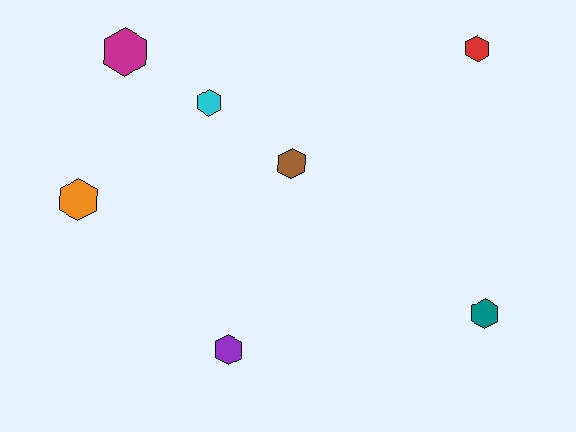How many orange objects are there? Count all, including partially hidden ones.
There is 1 orange object.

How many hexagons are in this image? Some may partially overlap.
There are 7 hexagons.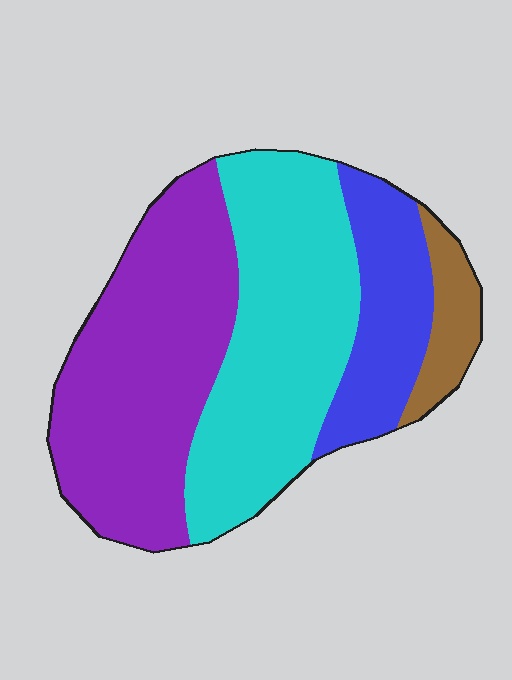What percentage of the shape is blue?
Blue covers 17% of the shape.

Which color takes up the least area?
Brown, at roughly 5%.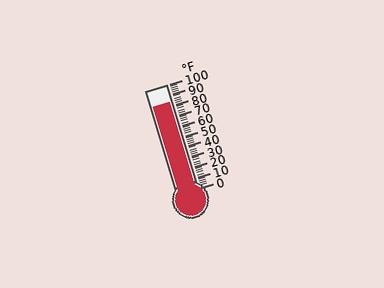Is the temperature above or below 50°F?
The temperature is above 50°F.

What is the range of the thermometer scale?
The thermometer scale ranges from 0°F to 100°F.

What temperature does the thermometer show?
The thermometer shows approximately 84°F.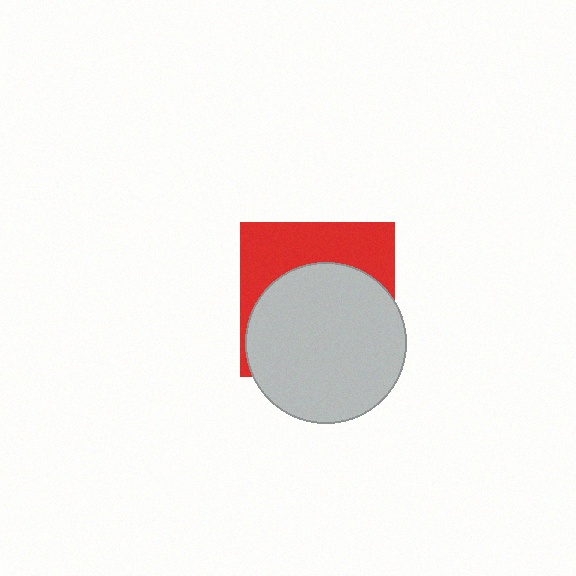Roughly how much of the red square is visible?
A small part of it is visible (roughly 38%).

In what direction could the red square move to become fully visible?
The red square could move up. That would shift it out from behind the light gray circle entirely.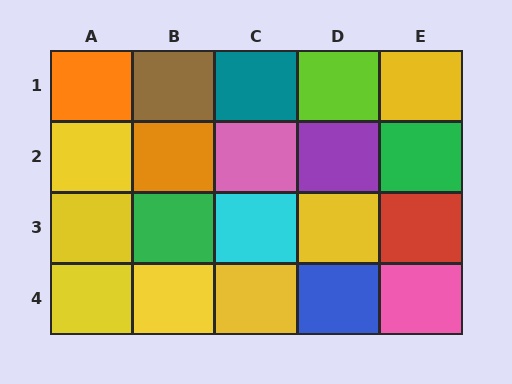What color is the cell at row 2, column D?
Purple.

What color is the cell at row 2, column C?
Pink.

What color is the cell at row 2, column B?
Orange.